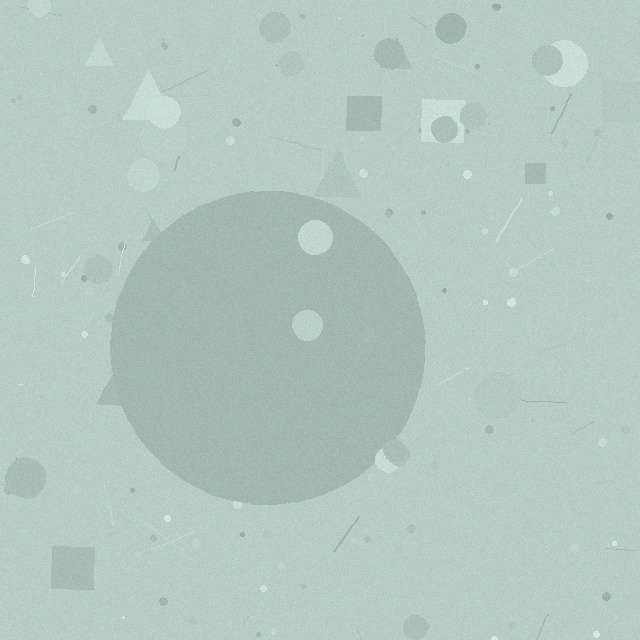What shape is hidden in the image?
A circle is hidden in the image.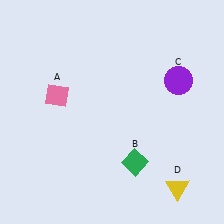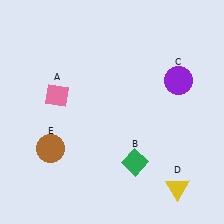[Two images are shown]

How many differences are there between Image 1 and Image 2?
There is 1 difference between the two images.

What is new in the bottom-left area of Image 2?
A brown circle (E) was added in the bottom-left area of Image 2.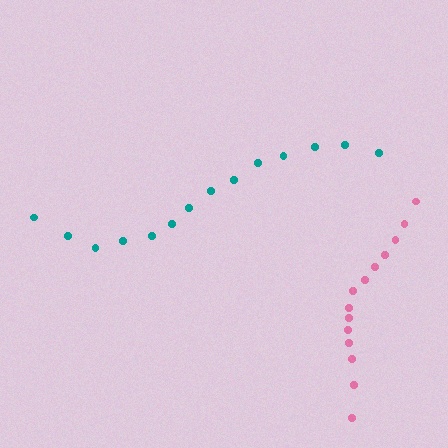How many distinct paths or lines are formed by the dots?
There are 2 distinct paths.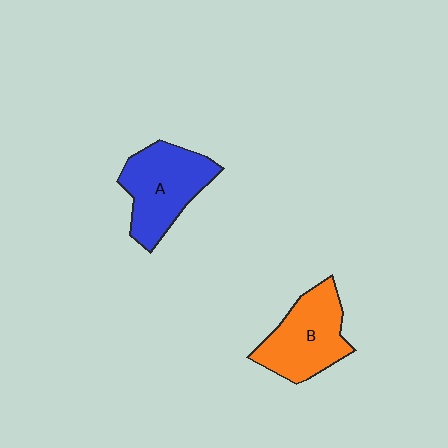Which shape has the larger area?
Shape A (blue).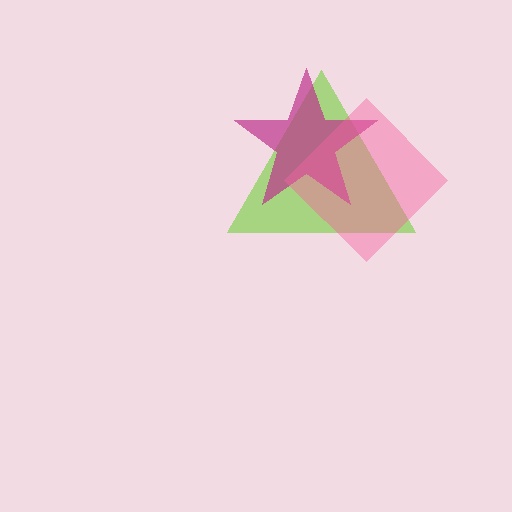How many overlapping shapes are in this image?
There are 3 overlapping shapes in the image.